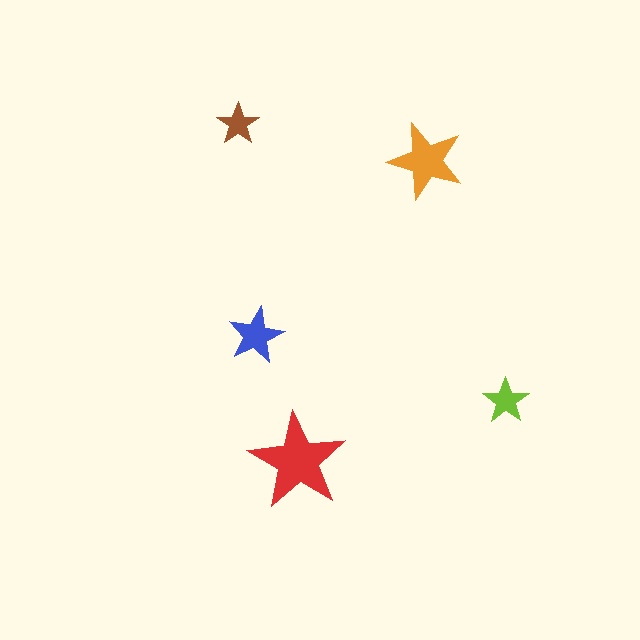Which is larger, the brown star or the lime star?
The lime one.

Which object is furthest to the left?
The brown star is leftmost.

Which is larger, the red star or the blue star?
The red one.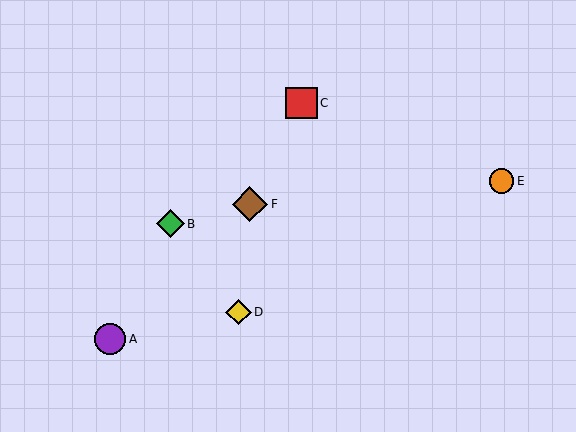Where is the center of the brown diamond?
The center of the brown diamond is at (250, 204).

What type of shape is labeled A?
Shape A is a purple circle.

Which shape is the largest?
The brown diamond (labeled F) is the largest.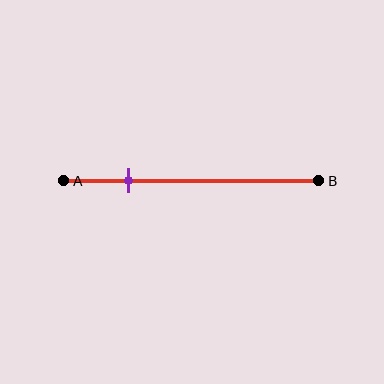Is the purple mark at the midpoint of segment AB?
No, the mark is at about 25% from A, not at the 50% midpoint.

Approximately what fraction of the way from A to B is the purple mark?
The purple mark is approximately 25% of the way from A to B.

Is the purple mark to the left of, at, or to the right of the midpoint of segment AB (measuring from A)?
The purple mark is to the left of the midpoint of segment AB.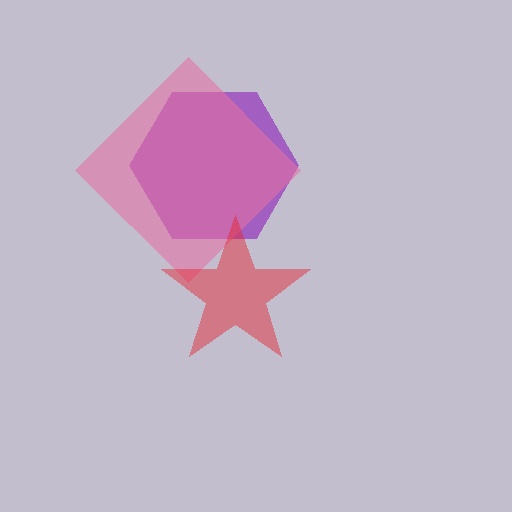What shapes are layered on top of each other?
The layered shapes are: a purple hexagon, a pink diamond, a red star.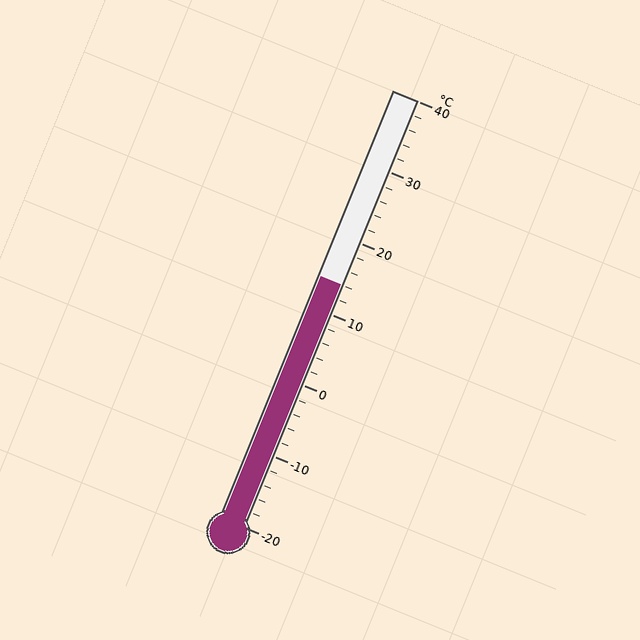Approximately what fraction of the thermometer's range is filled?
The thermometer is filled to approximately 55% of its range.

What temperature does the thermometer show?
The thermometer shows approximately 14°C.